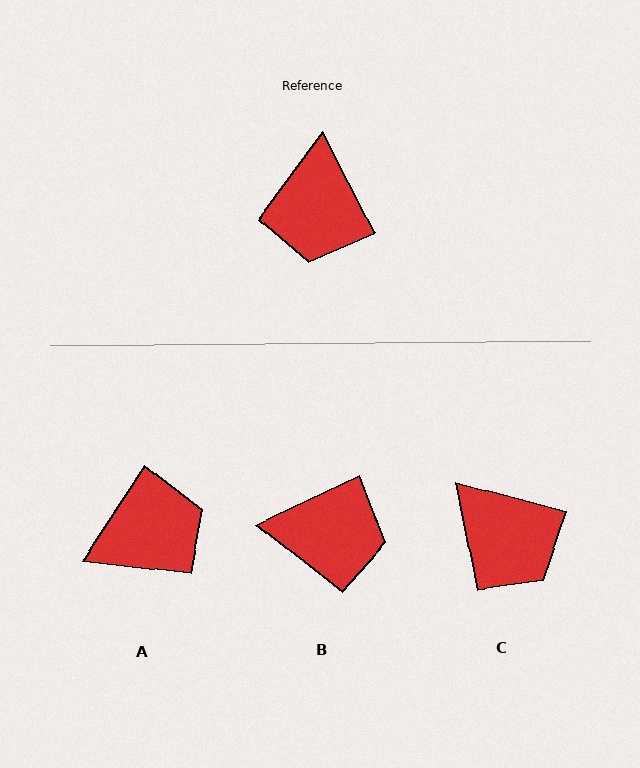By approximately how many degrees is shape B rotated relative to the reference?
Approximately 88 degrees counter-clockwise.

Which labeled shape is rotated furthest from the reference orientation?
A, about 120 degrees away.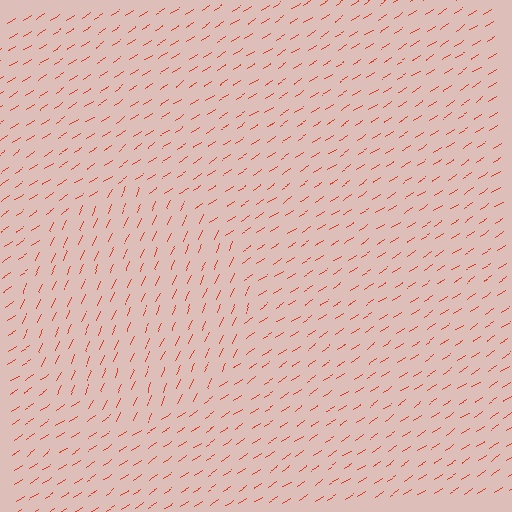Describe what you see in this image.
The image is filled with small red line segments. A circle region in the image has lines oriented differently from the surrounding lines, creating a visible texture boundary.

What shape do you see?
I see a circle.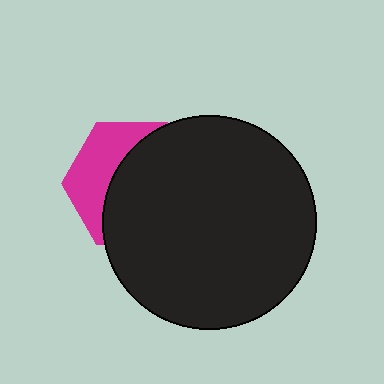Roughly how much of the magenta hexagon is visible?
A small part of it is visible (roughly 37%).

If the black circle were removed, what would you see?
You would see the complete magenta hexagon.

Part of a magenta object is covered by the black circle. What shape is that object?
It is a hexagon.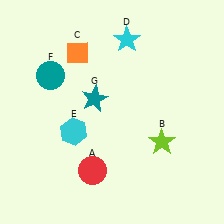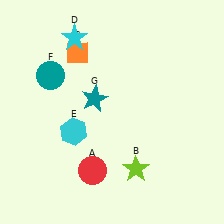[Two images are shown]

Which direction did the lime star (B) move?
The lime star (B) moved down.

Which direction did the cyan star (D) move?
The cyan star (D) moved left.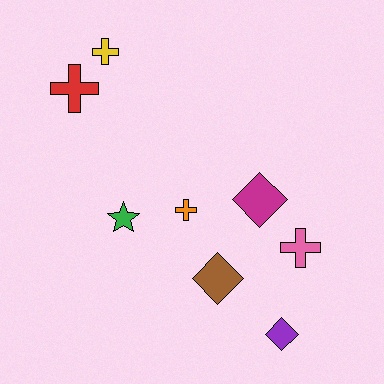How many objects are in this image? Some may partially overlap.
There are 8 objects.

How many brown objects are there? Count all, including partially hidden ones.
There is 1 brown object.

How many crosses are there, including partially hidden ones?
There are 4 crosses.